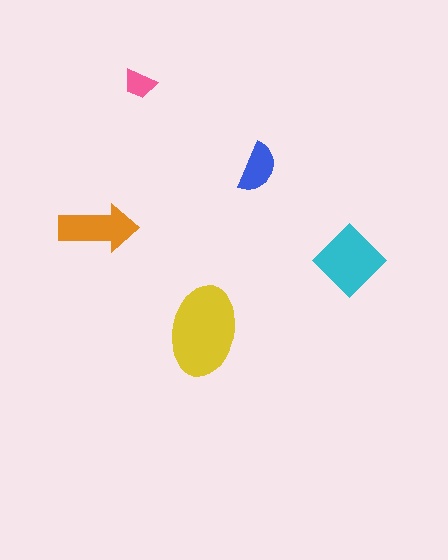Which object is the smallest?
The pink trapezoid.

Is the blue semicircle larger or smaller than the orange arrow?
Smaller.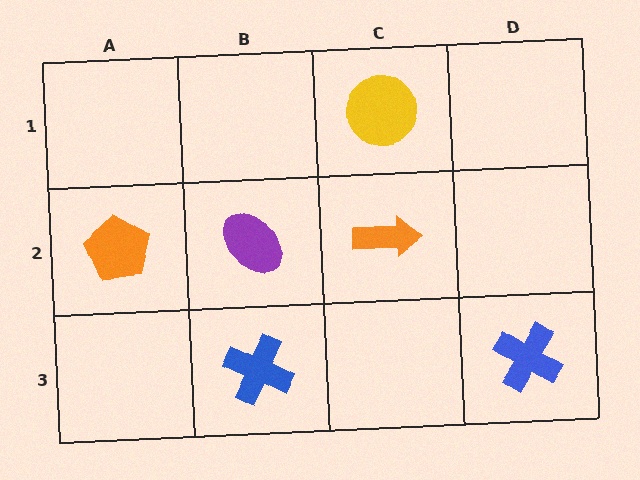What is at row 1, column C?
A yellow circle.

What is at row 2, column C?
An orange arrow.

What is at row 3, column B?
A blue cross.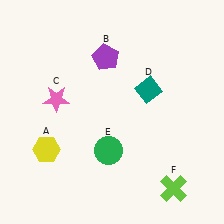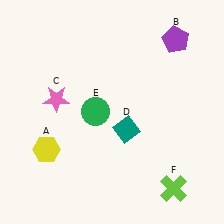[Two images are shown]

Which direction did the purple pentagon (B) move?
The purple pentagon (B) moved right.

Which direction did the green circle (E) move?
The green circle (E) moved up.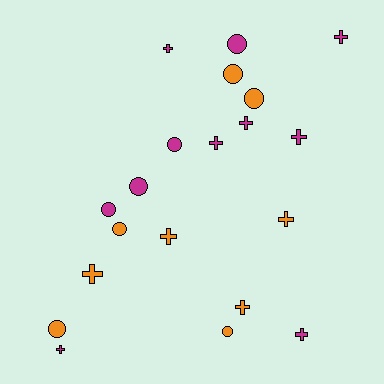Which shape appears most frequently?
Cross, with 11 objects.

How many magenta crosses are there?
There are 7 magenta crosses.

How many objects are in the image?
There are 20 objects.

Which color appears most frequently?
Magenta, with 11 objects.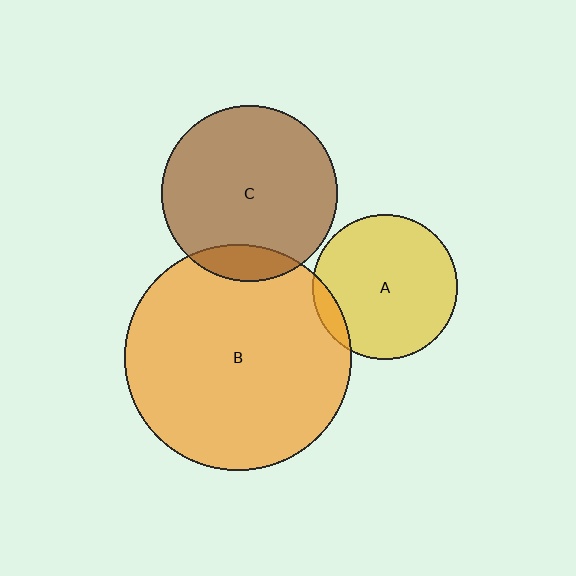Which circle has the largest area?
Circle B (orange).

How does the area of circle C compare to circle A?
Approximately 1.5 times.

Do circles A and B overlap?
Yes.